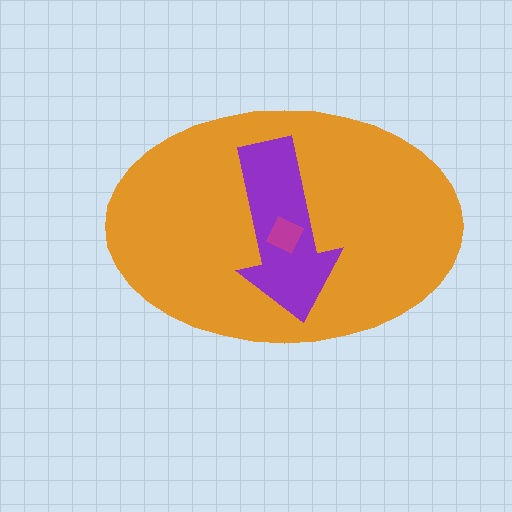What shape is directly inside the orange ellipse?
The purple arrow.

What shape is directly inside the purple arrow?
The magenta square.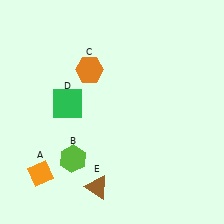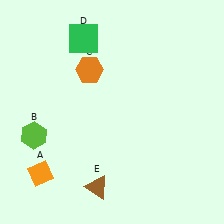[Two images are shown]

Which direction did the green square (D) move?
The green square (D) moved up.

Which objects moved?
The objects that moved are: the lime hexagon (B), the green square (D).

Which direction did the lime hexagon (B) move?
The lime hexagon (B) moved left.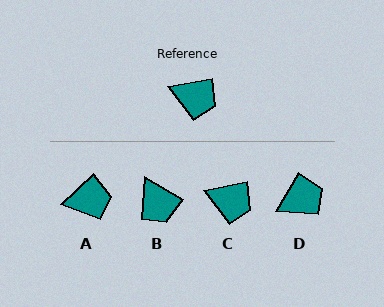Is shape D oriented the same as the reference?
No, it is off by about 49 degrees.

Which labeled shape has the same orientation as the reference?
C.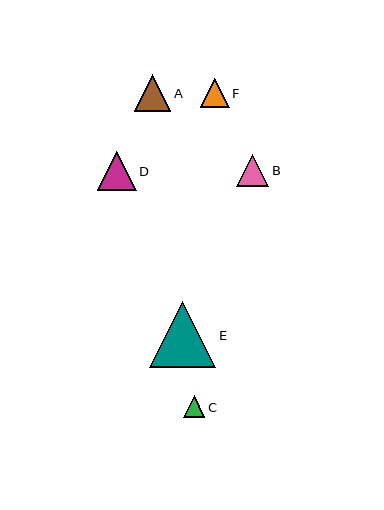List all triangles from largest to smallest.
From largest to smallest: E, D, A, B, F, C.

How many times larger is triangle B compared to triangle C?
Triangle B is approximately 1.5 times the size of triangle C.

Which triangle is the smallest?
Triangle C is the smallest with a size of approximately 21 pixels.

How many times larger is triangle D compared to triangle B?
Triangle D is approximately 1.2 times the size of triangle B.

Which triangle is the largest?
Triangle E is the largest with a size of approximately 66 pixels.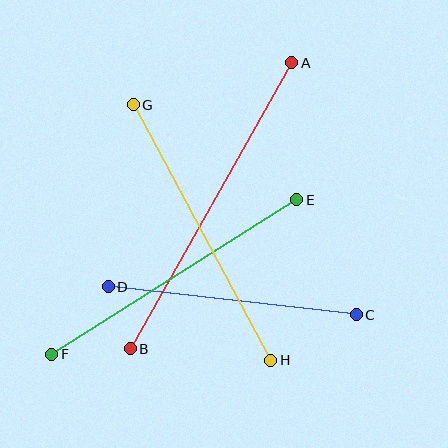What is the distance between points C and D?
The distance is approximately 250 pixels.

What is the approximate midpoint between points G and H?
The midpoint is at approximately (202, 233) pixels.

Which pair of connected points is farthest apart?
Points A and B are farthest apart.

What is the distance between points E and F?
The distance is approximately 290 pixels.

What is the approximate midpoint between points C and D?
The midpoint is at approximately (232, 301) pixels.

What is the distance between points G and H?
The distance is approximately 290 pixels.